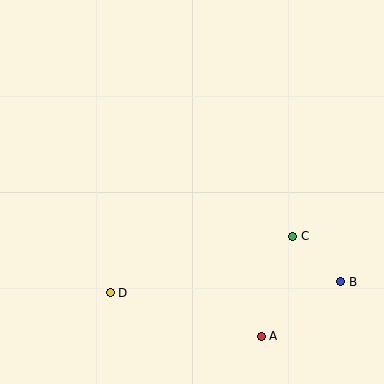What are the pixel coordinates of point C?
Point C is at (292, 236).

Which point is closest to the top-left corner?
Point D is closest to the top-left corner.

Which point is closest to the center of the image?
Point C at (292, 236) is closest to the center.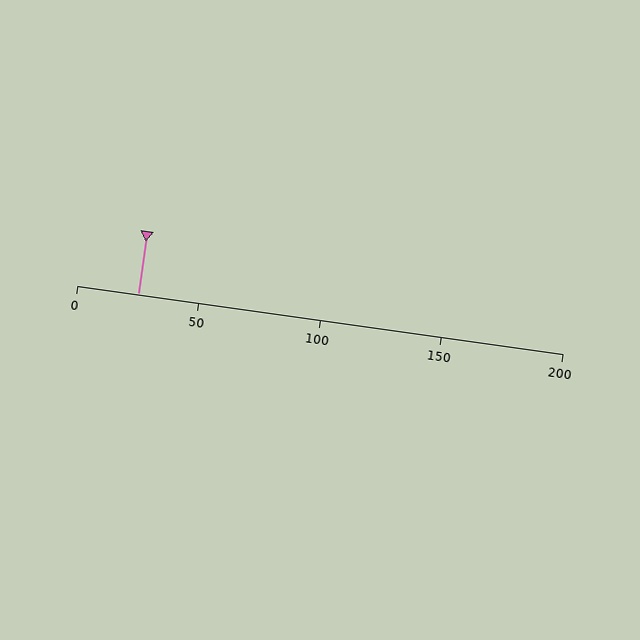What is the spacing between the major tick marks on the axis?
The major ticks are spaced 50 apart.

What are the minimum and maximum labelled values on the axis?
The axis runs from 0 to 200.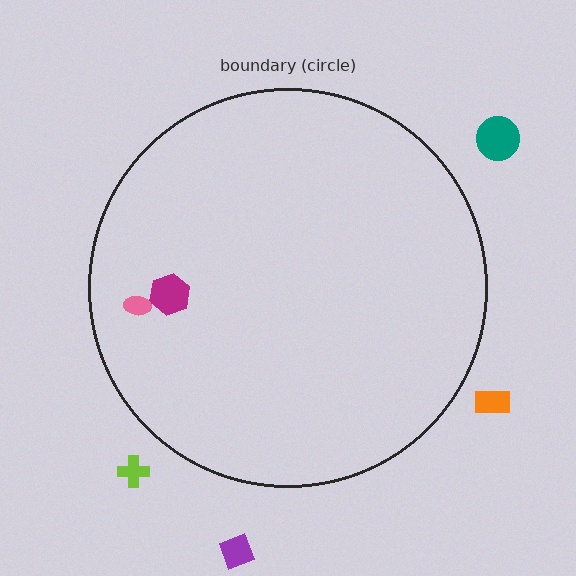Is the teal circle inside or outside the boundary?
Outside.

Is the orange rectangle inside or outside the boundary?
Outside.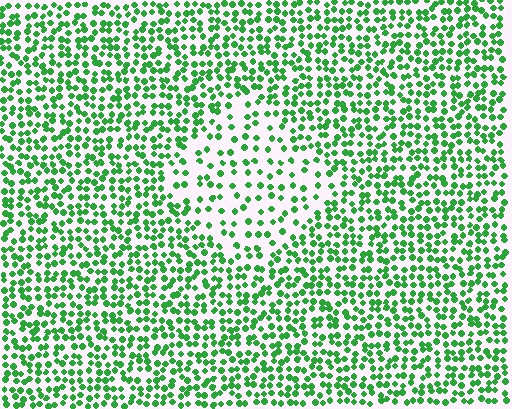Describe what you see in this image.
The image contains small green elements arranged at two different densities. A diamond-shaped region is visible where the elements are less densely packed than the surrounding area.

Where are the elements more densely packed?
The elements are more densely packed outside the diamond boundary.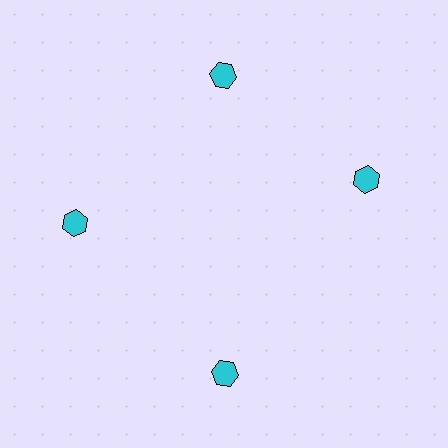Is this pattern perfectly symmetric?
No. The 4 cyan hexagons are arranged in a ring, but one element near the 3 o'clock position is rotated out of alignment along the ring, breaking the 4-fold rotational symmetry.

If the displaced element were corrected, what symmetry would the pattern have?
It would have 4-fold rotational symmetry — the pattern would map onto itself every 90 degrees.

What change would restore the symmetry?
The symmetry would be restored by rotating it back into even spacing with its neighbors so that all 4 hexagons sit at equal angles and equal distance from the center.